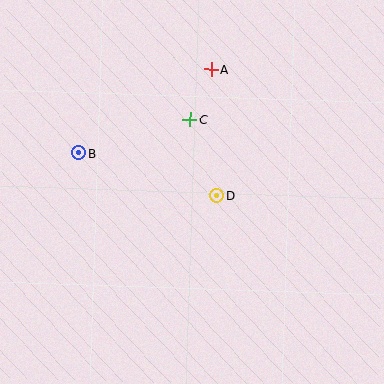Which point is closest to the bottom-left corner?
Point B is closest to the bottom-left corner.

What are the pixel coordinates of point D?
Point D is at (217, 195).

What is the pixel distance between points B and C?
The distance between B and C is 116 pixels.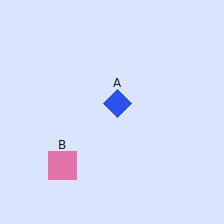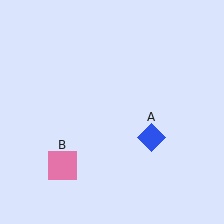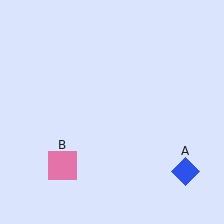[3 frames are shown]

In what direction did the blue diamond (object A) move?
The blue diamond (object A) moved down and to the right.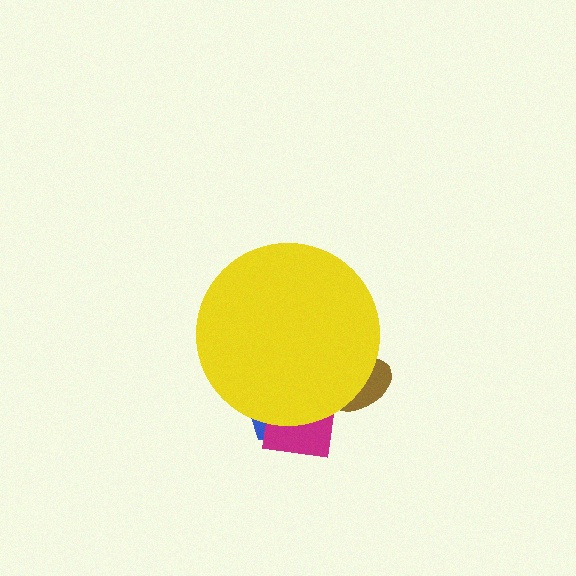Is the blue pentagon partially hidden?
Yes, the blue pentagon is partially hidden behind the yellow circle.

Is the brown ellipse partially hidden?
Yes, the brown ellipse is partially hidden behind the yellow circle.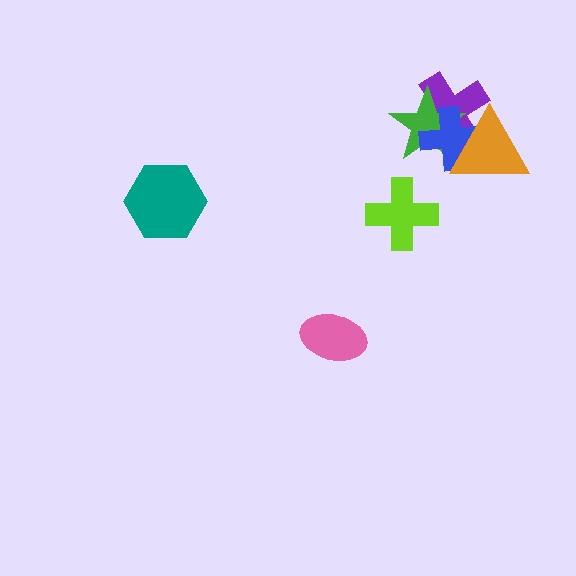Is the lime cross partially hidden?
No, no other shape covers it.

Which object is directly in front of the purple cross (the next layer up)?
The green star is directly in front of the purple cross.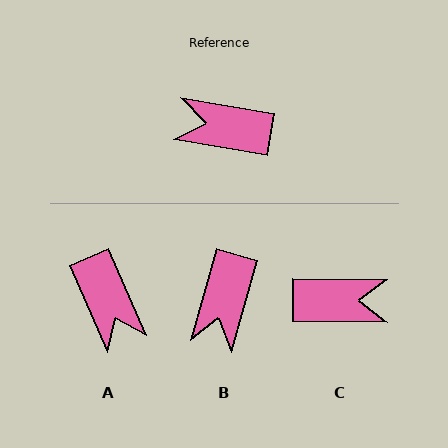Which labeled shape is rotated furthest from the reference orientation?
C, about 171 degrees away.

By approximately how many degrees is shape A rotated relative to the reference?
Approximately 124 degrees counter-clockwise.